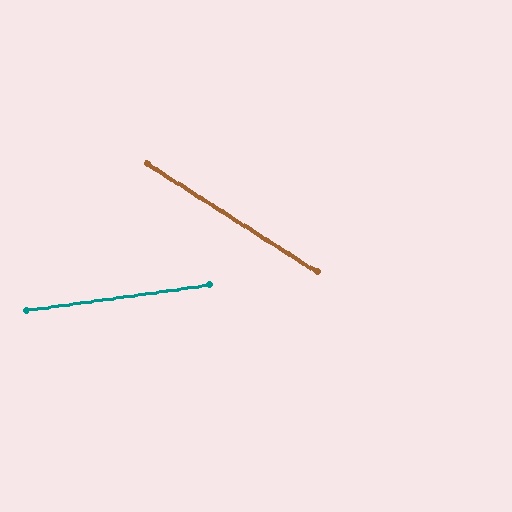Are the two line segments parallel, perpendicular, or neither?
Neither parallel nor perpendicular — they differ by about 40°.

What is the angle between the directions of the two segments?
Approximately 40 degrees.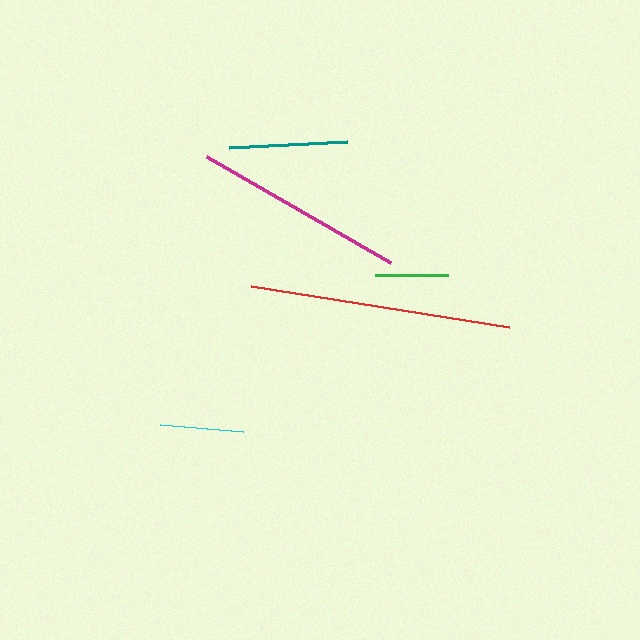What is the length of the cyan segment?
The cyan segment is approximately 83 pixels long.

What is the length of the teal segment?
The teal segment is approximately 118 pixels long.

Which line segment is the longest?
The red line is the longest at approximately 261 pixels.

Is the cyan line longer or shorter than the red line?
The red line is longer than the cyan line.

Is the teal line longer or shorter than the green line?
The teal line is longer than the green line.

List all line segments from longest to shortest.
From longest to shortest: red, magenta, teal, cyan, green.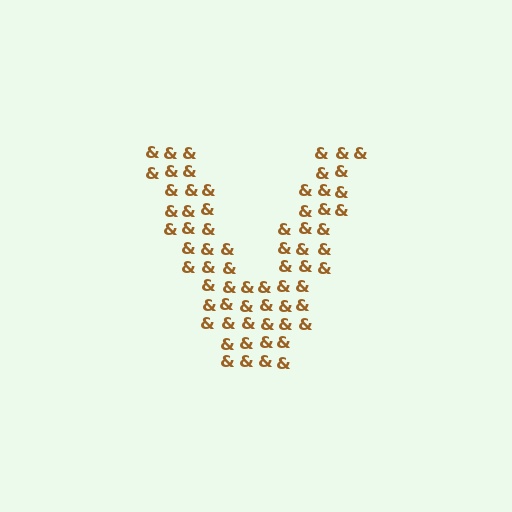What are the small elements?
The small elements are ampersands.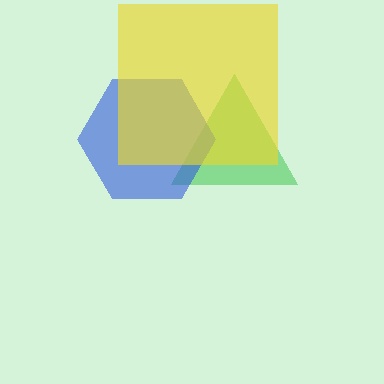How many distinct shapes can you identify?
There are 3 distinct shapes: a green triangle, a blue hexagon, a yellow square.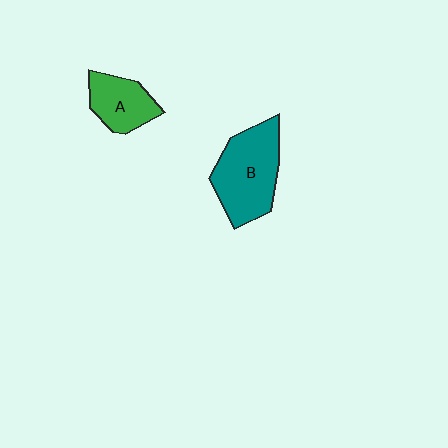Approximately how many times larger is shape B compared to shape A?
Approximately 1.7 times.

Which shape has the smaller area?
Shape A (green).